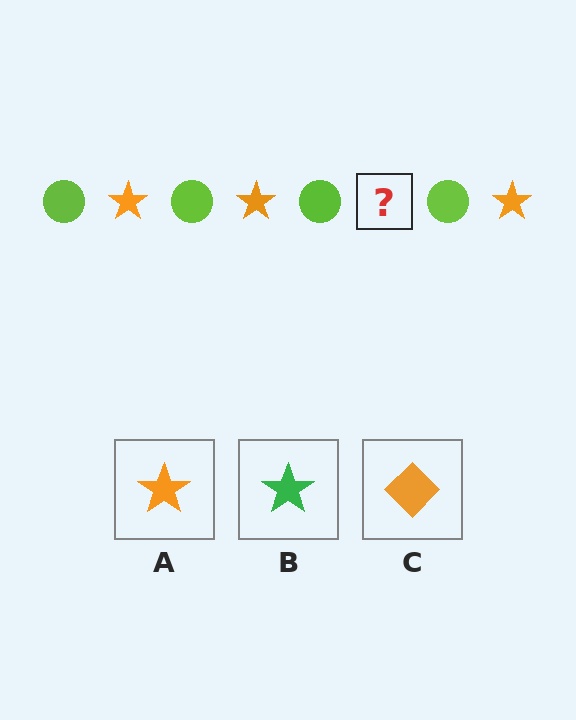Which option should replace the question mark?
Option A.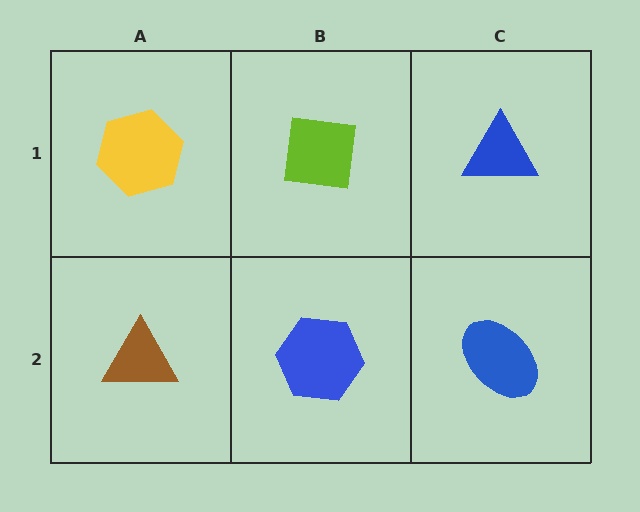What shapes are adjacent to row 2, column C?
A blue triangle (row 1, column C), a blue hexagon (row 2, column B).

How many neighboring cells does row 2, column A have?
2.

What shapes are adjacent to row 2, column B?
A lime square (row 1, column B), a brown triangle (row 2, column A), a blue ellipse (row 2, column C).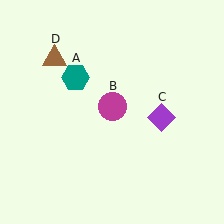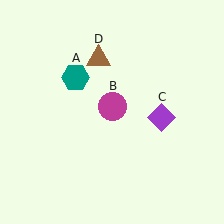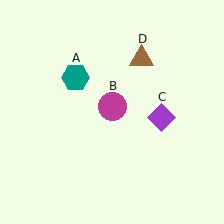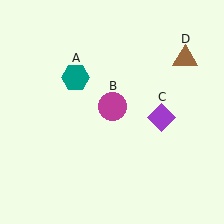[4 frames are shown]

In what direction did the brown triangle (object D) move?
The brown triangle (object D) moved right.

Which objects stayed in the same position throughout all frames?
Teal hexagon (object A) and magenta circle (object B) and purple diamond (object C) remained stationary.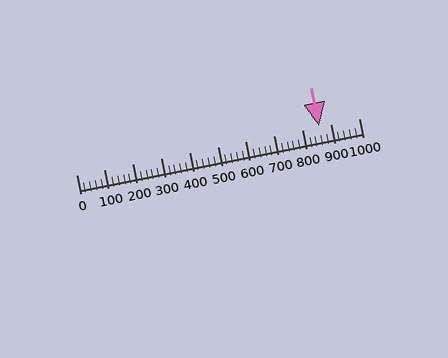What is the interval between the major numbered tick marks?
The major tick marks are spaced 100 units apart.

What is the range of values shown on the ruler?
The ruler shows values from 0 to 1000.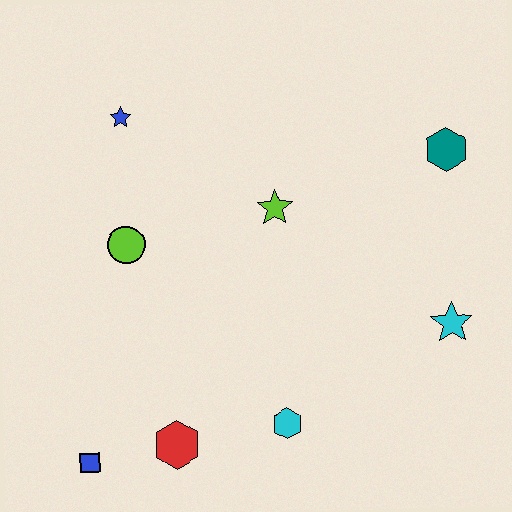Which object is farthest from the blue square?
The teal hexagon is farthest from the blue square.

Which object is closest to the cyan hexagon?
The red hexagon is closest to the cyan hexagon.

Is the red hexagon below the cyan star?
Yes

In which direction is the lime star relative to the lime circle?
The lime star is to the right of the lime circle.